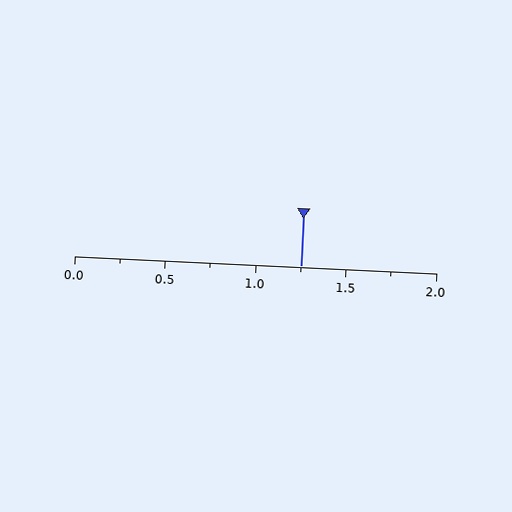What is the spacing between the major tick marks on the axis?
The major ticks are spaced 0.5 apart.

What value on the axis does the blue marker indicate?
The marker indicates approximately 1.25.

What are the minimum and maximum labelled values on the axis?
The axis runs from 0.0 to 2.0.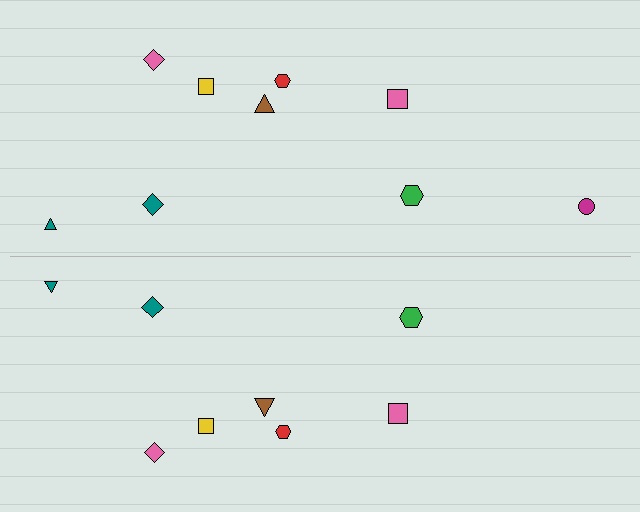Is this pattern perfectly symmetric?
No, the pattern is not perfectly symmetric. A magenta circle is missing from the bottom side.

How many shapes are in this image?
There are 17 shapes in this image.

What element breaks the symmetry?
A magenta circle is missing from the bottom side.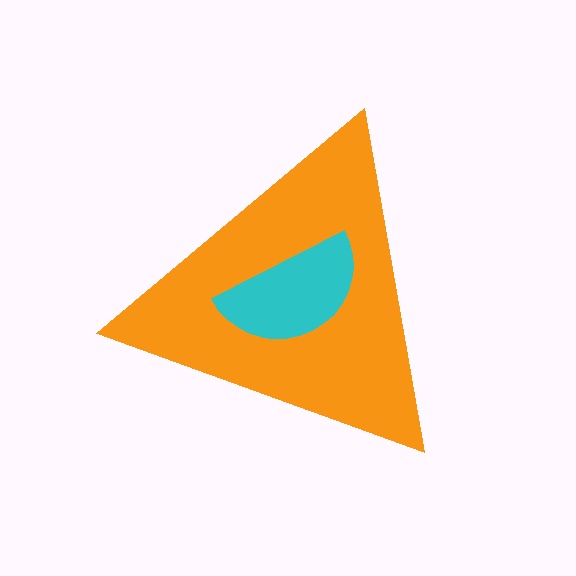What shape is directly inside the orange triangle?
The cyan semicircle.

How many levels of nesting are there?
2.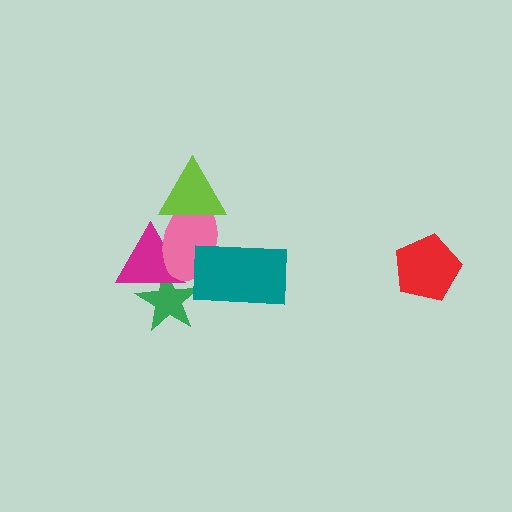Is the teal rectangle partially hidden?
No, no other shape covers it.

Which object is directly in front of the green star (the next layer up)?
The magenta triangle is directly in front of the green star.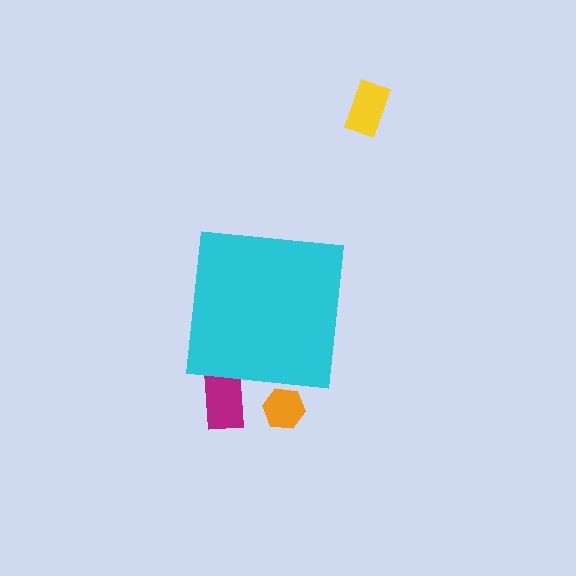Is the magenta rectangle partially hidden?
Yes, the magenta rectangle is partially hidden behind the cyan square.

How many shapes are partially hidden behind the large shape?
2 shapes are partially hidden.